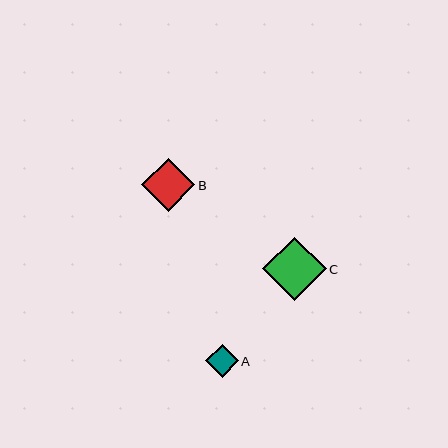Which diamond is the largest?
Diamond C is the largest with a size of approximately 64 pixels.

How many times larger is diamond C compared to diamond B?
Diamond C is approximately 1.2 times the size of diamond B.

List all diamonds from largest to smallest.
From largest to smallest: C, B, A.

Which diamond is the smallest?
Diamond A is the smallest with a size of approximately 33 pixels.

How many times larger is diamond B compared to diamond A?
Diamond B is approximately 1.6 times the size of diamond A.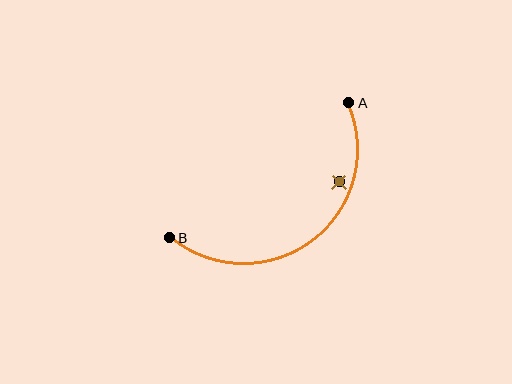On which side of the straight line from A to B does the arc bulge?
The arc bulges below and to the right of the straight line connecting A and B.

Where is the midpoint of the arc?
The arc midpoint is the point on the curve farthest from the straight line joining A and B. It sits below and to the right of that line.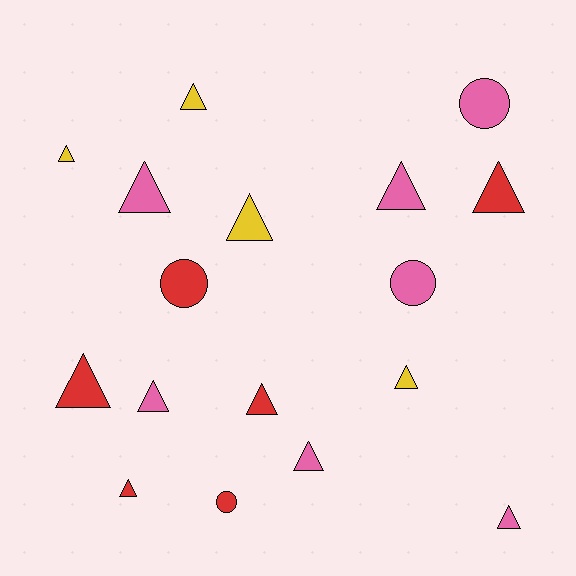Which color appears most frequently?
Pink, with 7 objects.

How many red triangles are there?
There are 4 red triangles.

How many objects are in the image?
There are 17 objects.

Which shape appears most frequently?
Triangle, with 13 objects.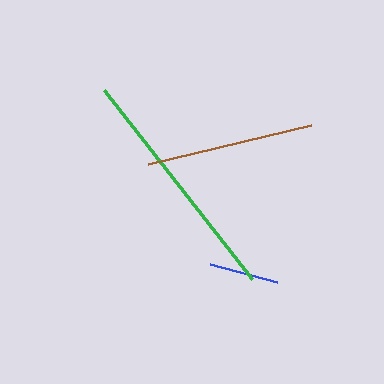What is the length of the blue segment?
The blue segment is approximately 69 pixels long.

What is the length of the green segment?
The green segment is approximately 240 pixels long.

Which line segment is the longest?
The green line is the longest at approximately 240 pixels.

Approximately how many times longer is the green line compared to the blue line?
The green line is approximately 3.5 times the length of the blue line.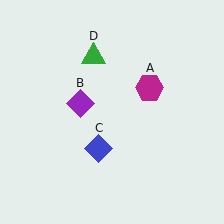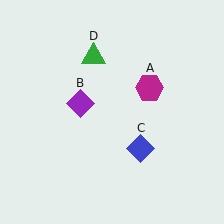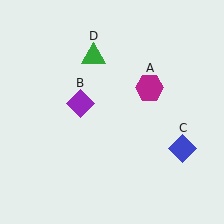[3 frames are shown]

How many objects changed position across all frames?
1 object changed position: blue diamond (object C).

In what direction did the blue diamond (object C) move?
The blue diamond (object C) moved right.